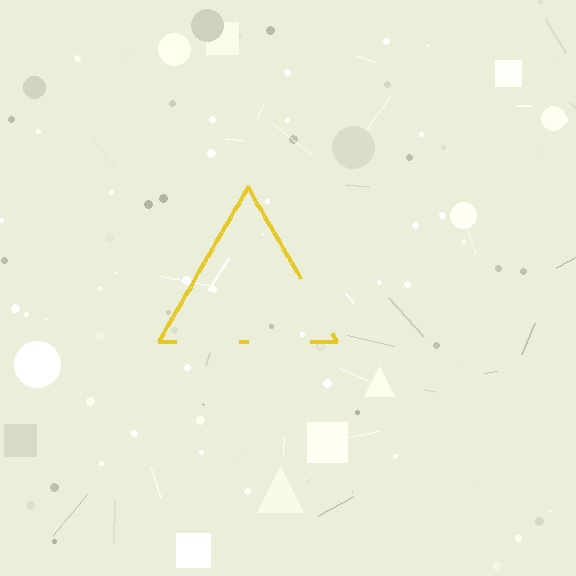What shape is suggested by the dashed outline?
The dashed outline suggests a triangle.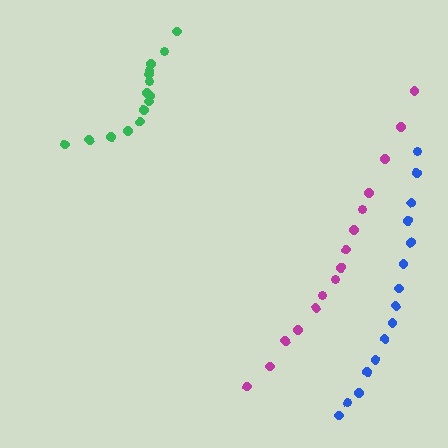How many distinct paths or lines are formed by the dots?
There are 3 distinct paths.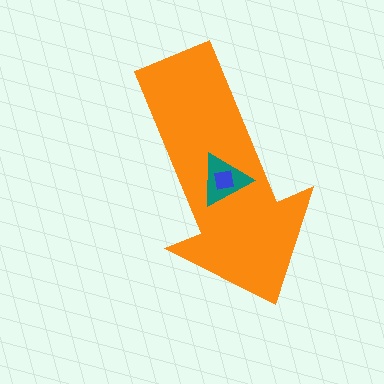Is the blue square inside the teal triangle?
Yes.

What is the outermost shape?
The orange arrow.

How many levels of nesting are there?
3.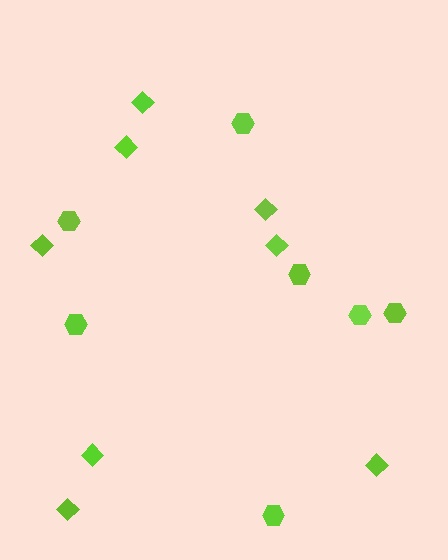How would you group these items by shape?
There are 2 groups: one group of hexagons (7) and one group of diamonds (8).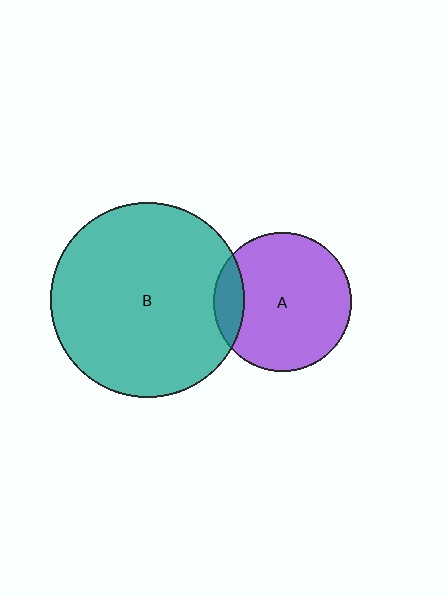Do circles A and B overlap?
Yes.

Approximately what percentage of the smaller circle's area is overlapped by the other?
Approximately 15%.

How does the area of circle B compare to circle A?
Approximately 2.0 times.